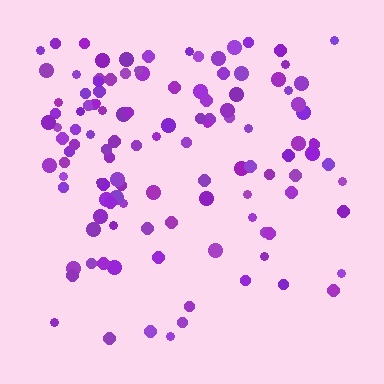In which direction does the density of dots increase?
From bottom to top, with the top side densest.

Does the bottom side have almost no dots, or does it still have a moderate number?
Still a moderate number, just noticeably fewer than the top.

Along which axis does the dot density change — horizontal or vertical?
Vertical.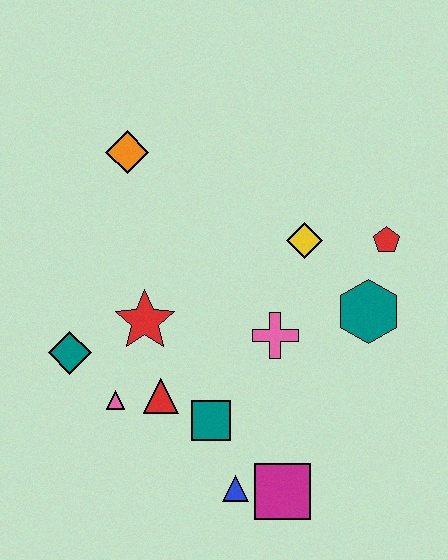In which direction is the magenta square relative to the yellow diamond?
The magenta square is below the yellow diamond.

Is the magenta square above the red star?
No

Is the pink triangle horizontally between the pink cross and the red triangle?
No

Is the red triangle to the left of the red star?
No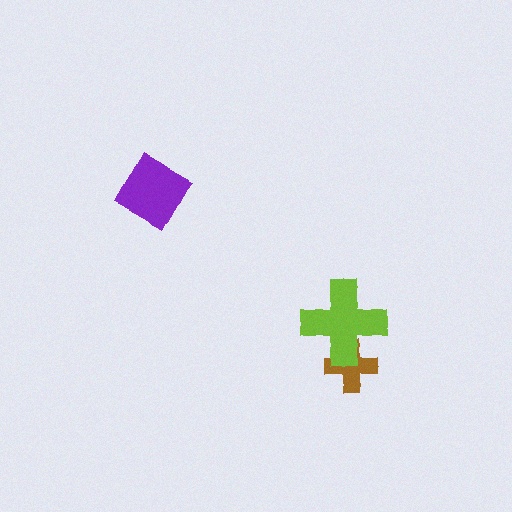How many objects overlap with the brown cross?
1 object overlaps with the brown cross.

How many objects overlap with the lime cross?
1 object overlaps with the lime cross.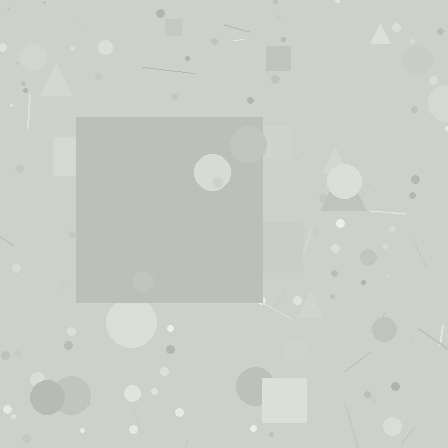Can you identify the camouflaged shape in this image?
The camouflaged shape is a square.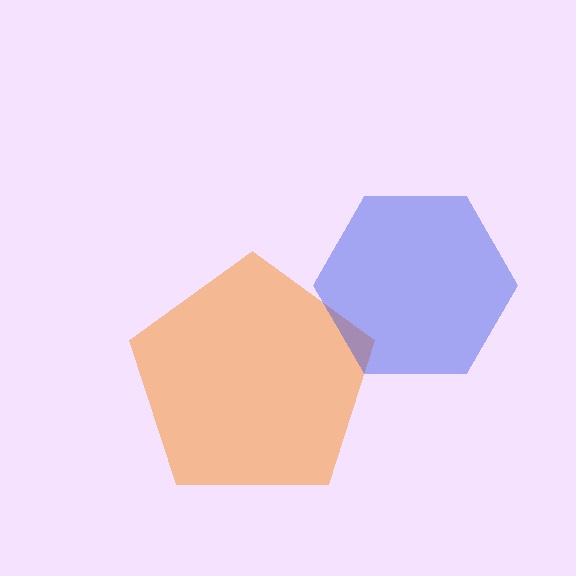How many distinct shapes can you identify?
There are 2 distinct shapes: an orange pentagon, a blue hexagon.